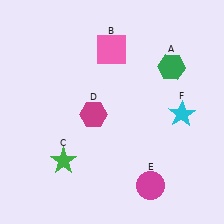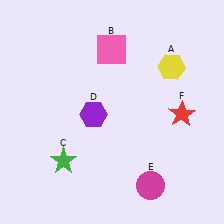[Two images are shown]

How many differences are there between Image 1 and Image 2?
There are 3 differences between the two images.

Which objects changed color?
A changed from green to yellow. D changed from magenta to purple. F changed from cyan to red.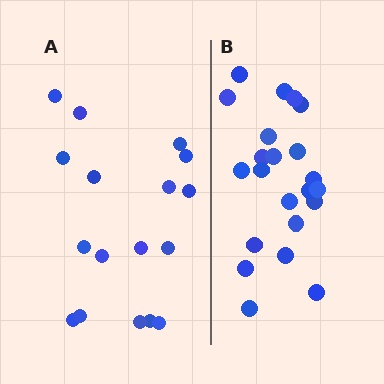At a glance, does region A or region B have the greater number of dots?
Region B (the right region) has more dots.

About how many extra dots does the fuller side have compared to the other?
Region B has about 5 more dots than region A.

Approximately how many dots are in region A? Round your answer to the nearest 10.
About 20 dots. (The exact count is 17, which rounds to 20.)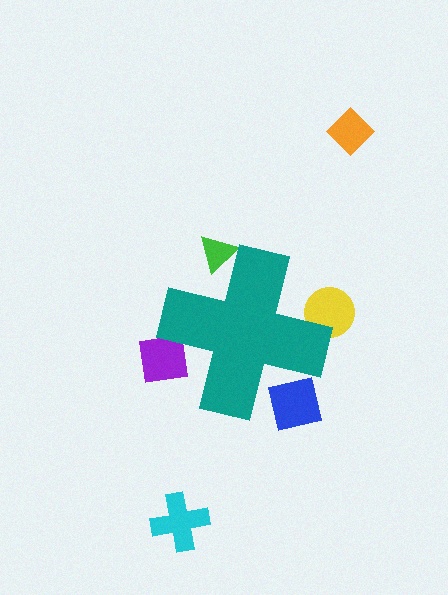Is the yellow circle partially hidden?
Yes, the yellow circle is partially hidden behind the teal cross.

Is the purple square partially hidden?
Yes, the purple square is partially hidden behind the teal cross.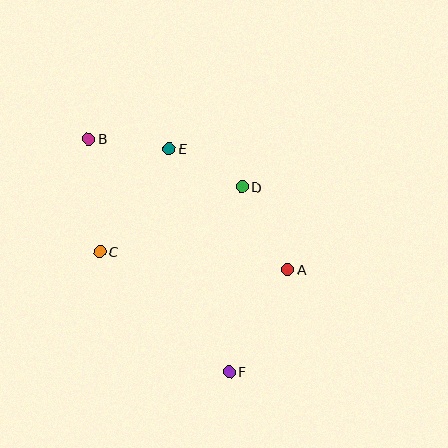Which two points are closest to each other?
Points B and E are closest to each other.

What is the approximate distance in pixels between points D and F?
The distance between D and F is approximately 185 pixels.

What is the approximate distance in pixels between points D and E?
The distance between D and E is approximately 82 pixels.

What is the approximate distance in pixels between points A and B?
The distance between A and B is approximately 238 pixels.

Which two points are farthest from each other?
Points B and F are farthest from each other.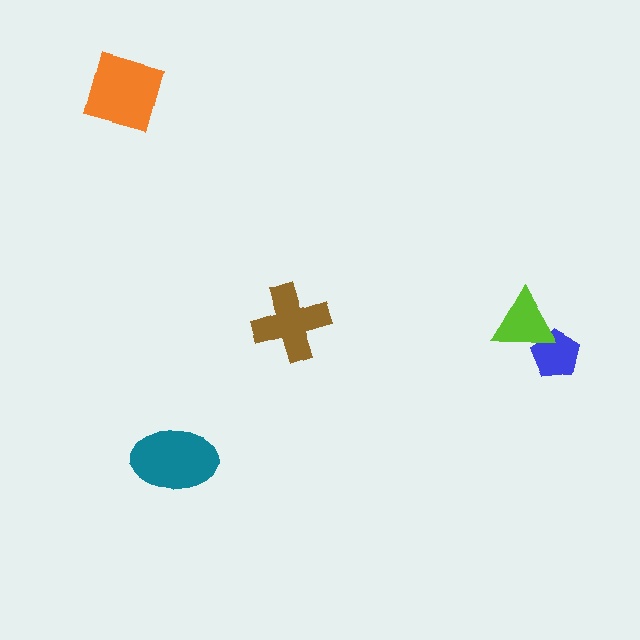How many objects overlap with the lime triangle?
1 object overlaps with the lime triangle.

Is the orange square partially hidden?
No, no other shape covers it.